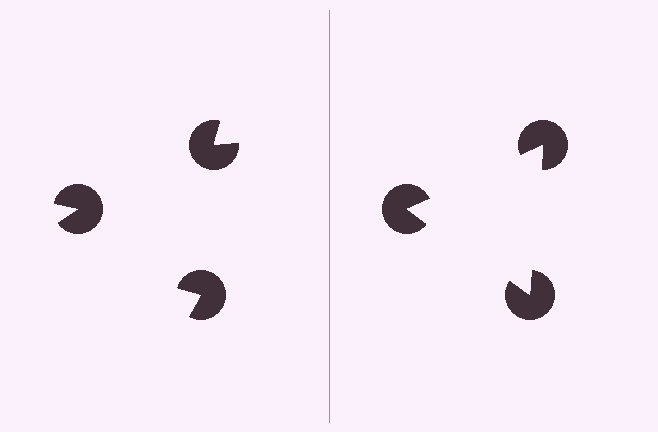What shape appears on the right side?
An illusory triangle.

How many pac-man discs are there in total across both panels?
6 — 3 on each side.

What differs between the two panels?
The pac-man discs are positioned identically on both sides; only the wedge orientations differ. On the right they align to a triangle; on the left they are misaligned.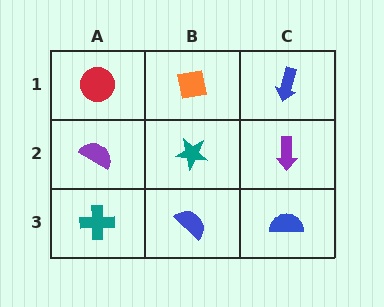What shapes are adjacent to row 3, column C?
A purple arrow (row 2, column C), a blue semicircle (row 3, column B).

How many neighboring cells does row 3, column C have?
2.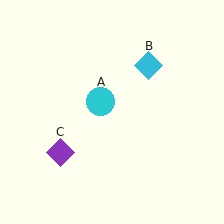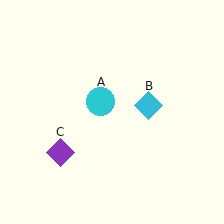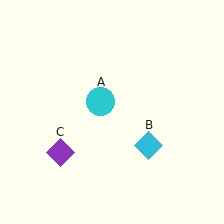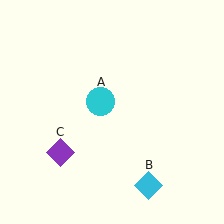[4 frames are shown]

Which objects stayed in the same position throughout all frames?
Cyan circle (object A) and purple diamond (object C) remained stationary.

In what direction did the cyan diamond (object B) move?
The cyan diamond (object B) moved down.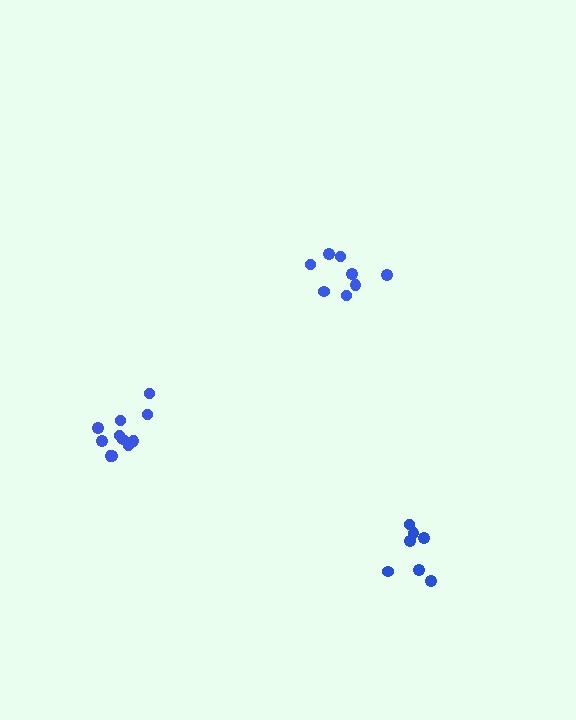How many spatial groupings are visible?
There are 3 spatial groupings.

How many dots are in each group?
Group 1: 7 dots, Group 2: 8 dots, Group 3: 11 dots (26 total).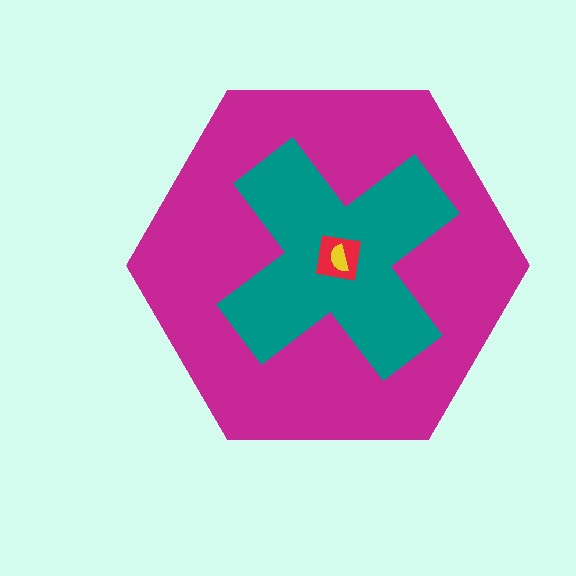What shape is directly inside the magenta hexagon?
The teal cross.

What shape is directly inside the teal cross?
The red square.